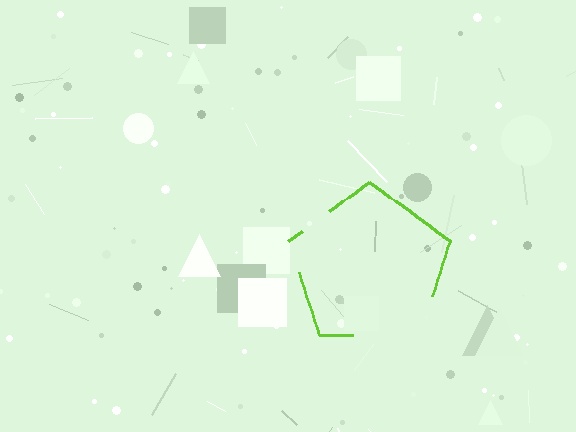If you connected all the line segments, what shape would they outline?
They would outline a pentagon.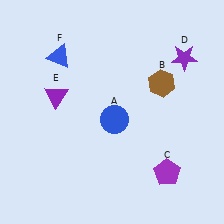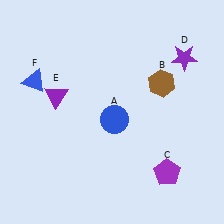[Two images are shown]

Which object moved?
The blue triangle (F) moved left.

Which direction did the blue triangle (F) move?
The blue triangle (F) moved left.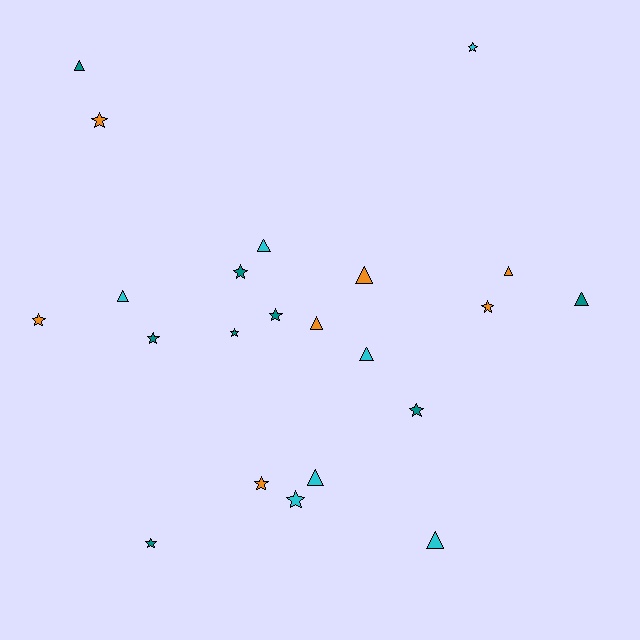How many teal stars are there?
There are 6 teal stars.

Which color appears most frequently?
Teal, with 8 objects.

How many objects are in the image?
There are 22 objects.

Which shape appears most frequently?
Star, with 12 objects.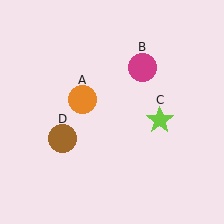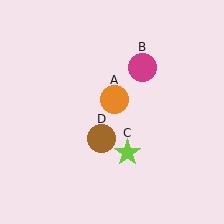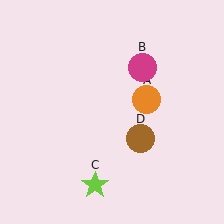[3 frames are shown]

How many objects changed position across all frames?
3 objects changed position: orange circle (object A), lime star (object C), brown circle (object D).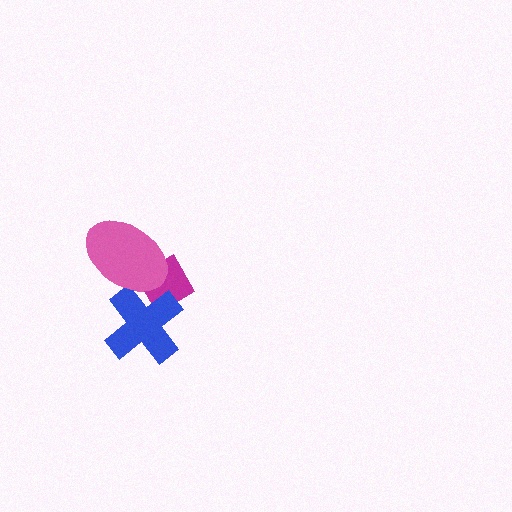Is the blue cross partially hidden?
Yes, it is partially covered by another shape.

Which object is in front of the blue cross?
The pink ellipse is in front of the blue cross.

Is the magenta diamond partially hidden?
Yes, it is partially covered by another shape.